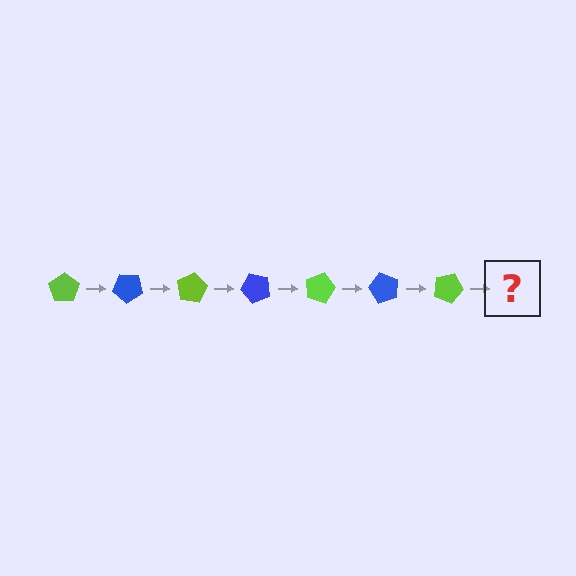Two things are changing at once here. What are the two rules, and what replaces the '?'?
The two rules are that it rotates 40 degrees each step and the color cycles through lime and blue. The '?' should be a blue pentagon, rotated 280 degrees from the start.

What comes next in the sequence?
The next element should be a blue pentagon, rotated 280 degrees from the start.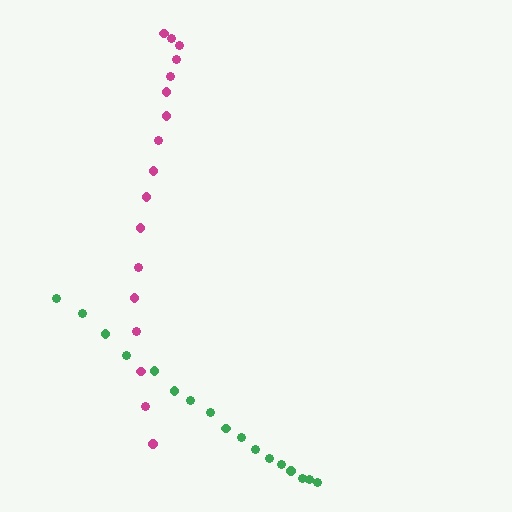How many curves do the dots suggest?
There are 2 distinct paths.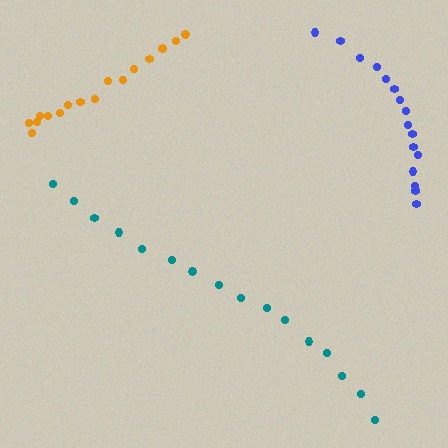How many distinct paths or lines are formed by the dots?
There are 3 distinct paths.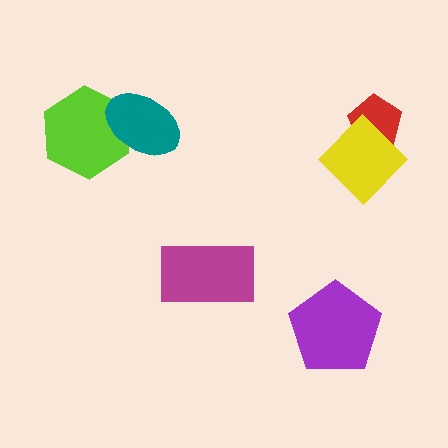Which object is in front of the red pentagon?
The yellow diamond is in front of the red pentagon.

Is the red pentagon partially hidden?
Yes, it is partially covered by another shape.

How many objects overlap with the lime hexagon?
1 object overlaps with the lime hexagon.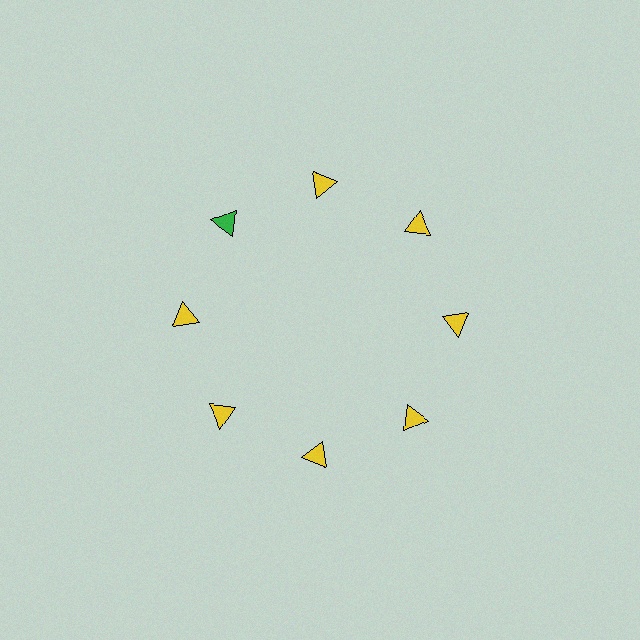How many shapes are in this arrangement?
There are 8 shapes arranged in a ring pattern.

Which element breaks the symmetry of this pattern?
The green triangle at roughly the 10 o'clock position breaks the symmetry. All other shapes are yellow triangles.